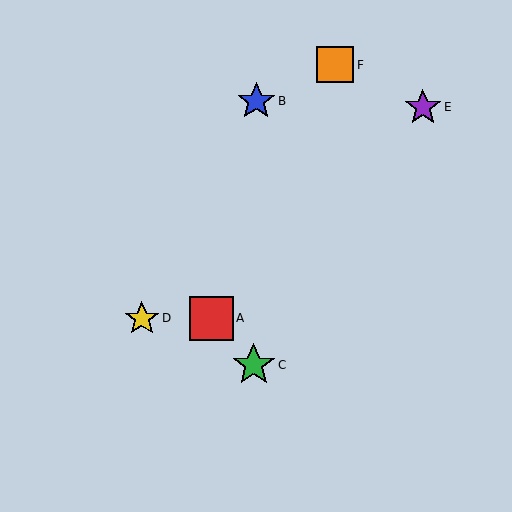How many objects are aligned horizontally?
2 objects (A, D) are aligned horizontally.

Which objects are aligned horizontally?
Objects A, D are aligned horizontally.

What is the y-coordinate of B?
Object B is at y≈101.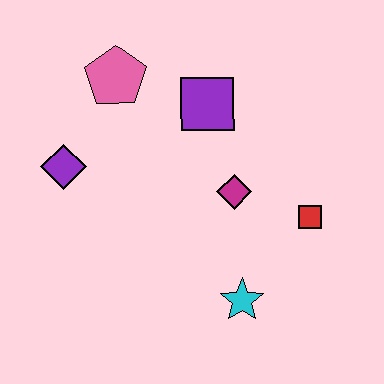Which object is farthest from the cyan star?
The pink pentagon is farthest from the cyan star.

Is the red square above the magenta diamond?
No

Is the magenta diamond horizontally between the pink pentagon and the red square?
Yes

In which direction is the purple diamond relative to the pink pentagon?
The purple diamond is below the pink pentagon.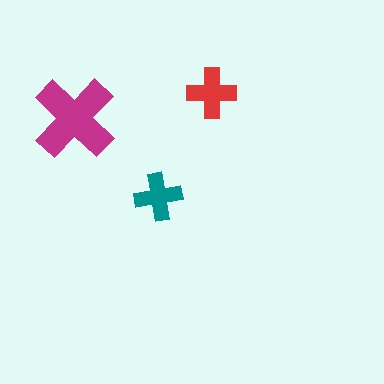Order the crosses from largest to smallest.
the magenta one, the red one, the teal one.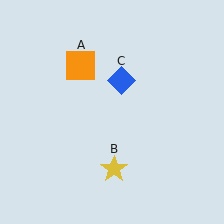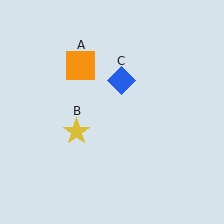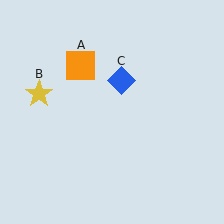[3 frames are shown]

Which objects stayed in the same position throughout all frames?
Orange square (object A) and blue diamond (object C) remained stationary.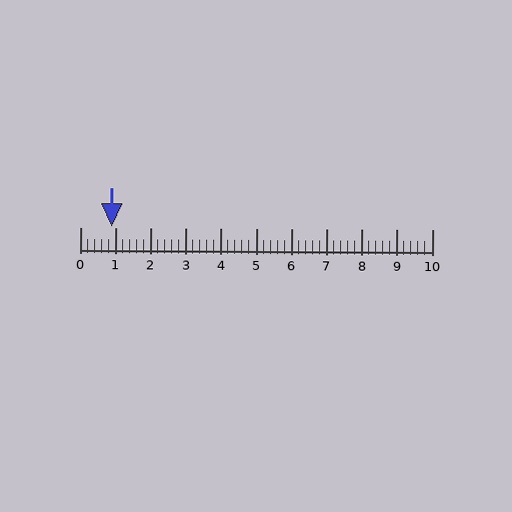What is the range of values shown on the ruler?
The ruler shows values from 0 to 10.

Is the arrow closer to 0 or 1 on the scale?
The arrow is closer to 1.